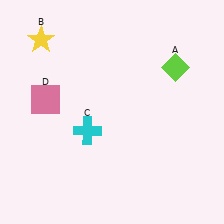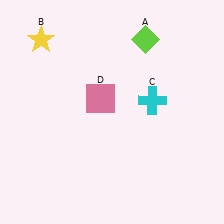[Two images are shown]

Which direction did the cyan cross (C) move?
The cyan cross (C) moved right.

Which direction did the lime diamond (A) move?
The lime diamond (A) moved left.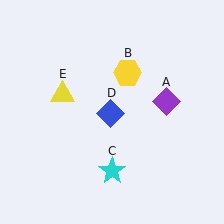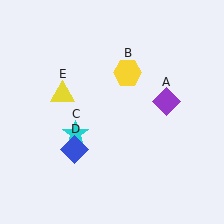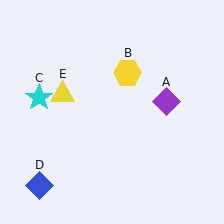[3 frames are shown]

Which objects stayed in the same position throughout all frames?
Purple diamond (object A) and yellow hexagon (object B) and yellow triangle (object E) remained stationary.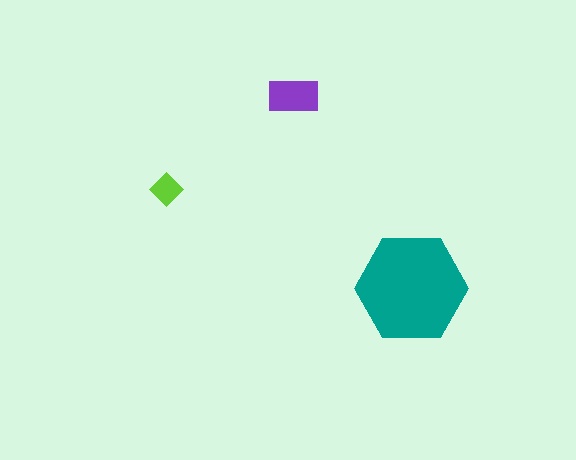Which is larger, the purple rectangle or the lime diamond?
The purple rectangle.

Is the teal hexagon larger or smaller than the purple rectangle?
Larger.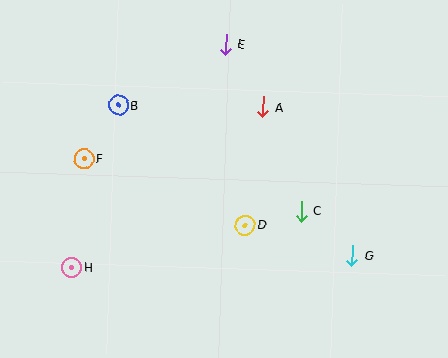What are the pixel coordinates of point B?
Point B is at (118, 105).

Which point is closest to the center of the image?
Point D at (245, 225) is closest to the center.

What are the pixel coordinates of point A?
Point A is at (263, 107).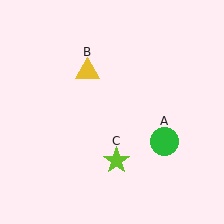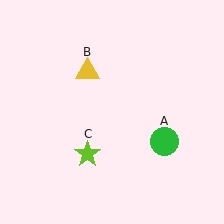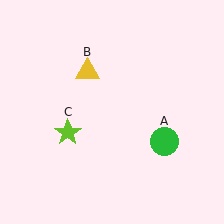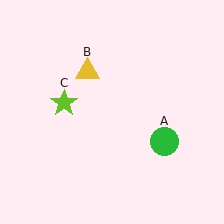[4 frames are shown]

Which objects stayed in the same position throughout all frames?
Green circle (object A) and yellow triangle (object B) remained stationary.